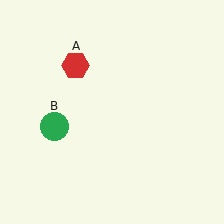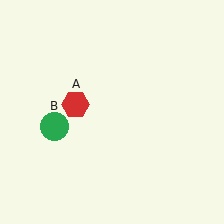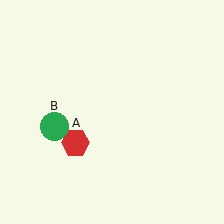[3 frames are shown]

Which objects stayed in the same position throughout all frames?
Green circle (object B) remained stationary.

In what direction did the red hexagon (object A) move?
The red hexagon (object A) moved down.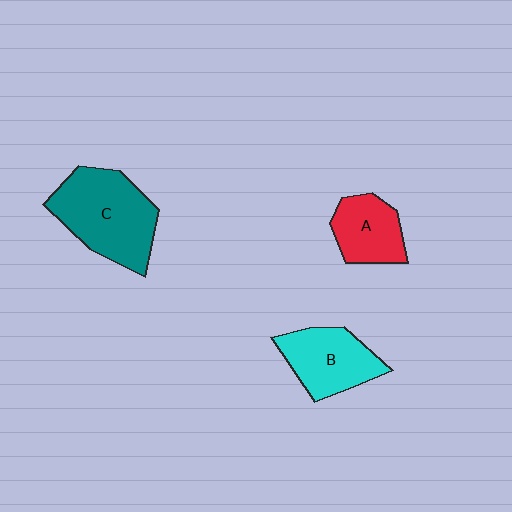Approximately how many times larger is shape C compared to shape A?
Approximately 1.8 times.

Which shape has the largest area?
Shape C (teal).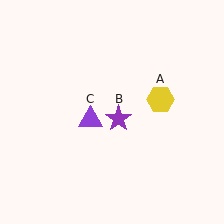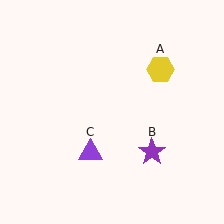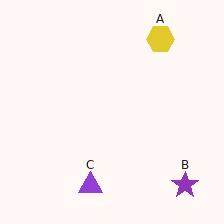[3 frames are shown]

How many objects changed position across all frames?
3 objects changed position: yellow hexagon (object A), purple star (object B), purple triangle (object C).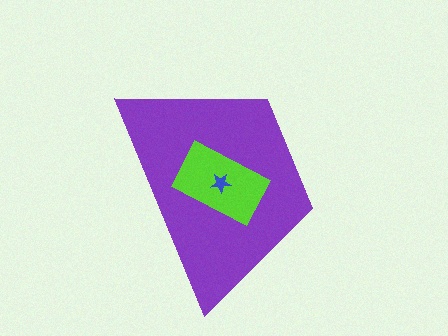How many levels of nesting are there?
3.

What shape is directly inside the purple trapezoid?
The lime rectangle.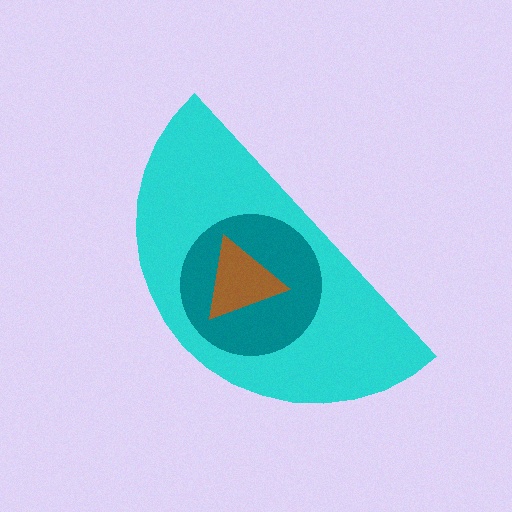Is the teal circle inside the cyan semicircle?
Yes.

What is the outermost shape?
The cyan semicircle.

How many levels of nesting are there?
3.